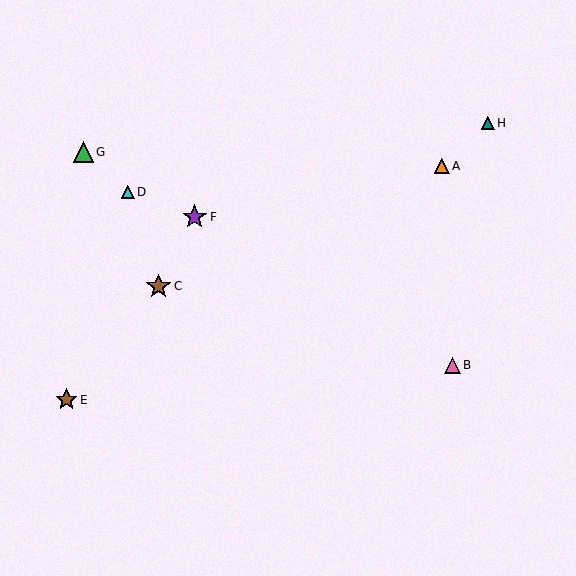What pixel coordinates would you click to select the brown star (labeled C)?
Click at (159, 287) to select the brown star C.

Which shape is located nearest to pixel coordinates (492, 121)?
The teal triangle (labeled H) at (487, 123) is nearest to that location.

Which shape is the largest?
The brown star (labeled C) is the largest.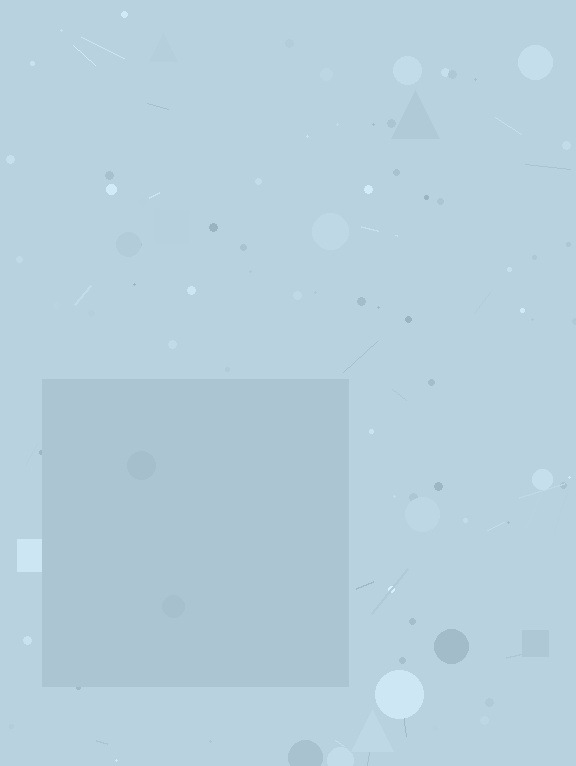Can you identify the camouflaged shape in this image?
The camouflaged shape is a square.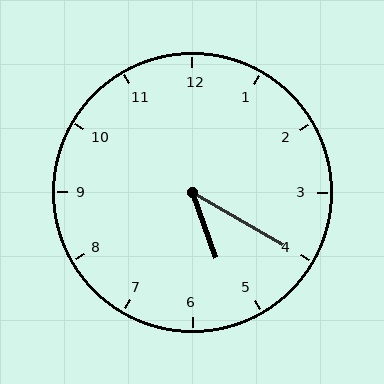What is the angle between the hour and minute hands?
Approximately 40 degrees.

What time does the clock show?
5:20.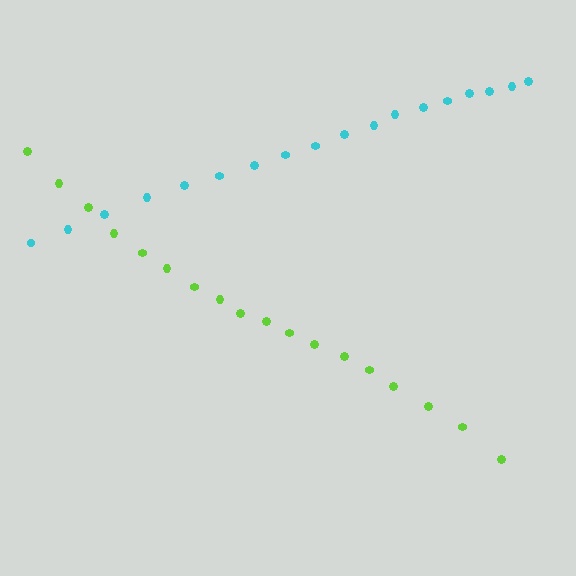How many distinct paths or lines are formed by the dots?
There are 2 distinct paths.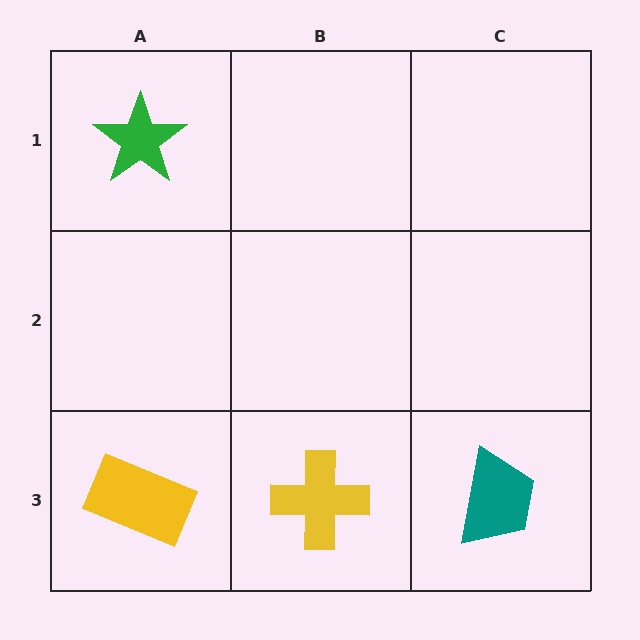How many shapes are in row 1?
1 shape.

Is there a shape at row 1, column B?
No, that cell is empty.